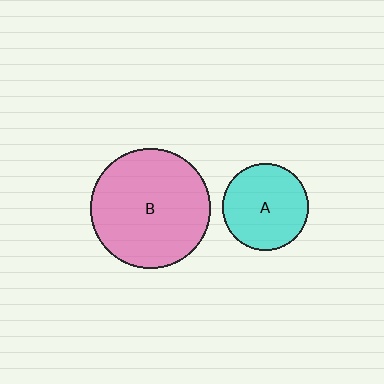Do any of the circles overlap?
No, none of the circles overlap.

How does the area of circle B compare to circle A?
Approximately 1.9 times.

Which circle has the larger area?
Circle B (pink).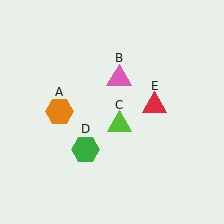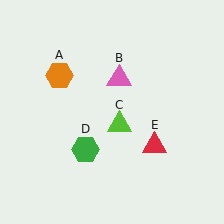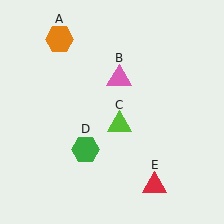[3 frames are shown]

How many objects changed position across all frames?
2 objects changed position: orange hexagon (object A), red triangle (object E).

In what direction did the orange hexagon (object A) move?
The orange hexagon (object A) moved up.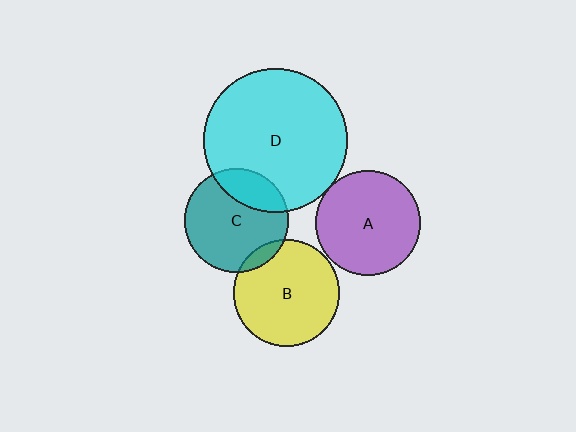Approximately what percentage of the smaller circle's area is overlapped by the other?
Approximately 10%.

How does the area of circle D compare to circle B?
Approximately 1.8 times.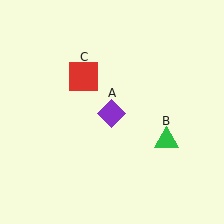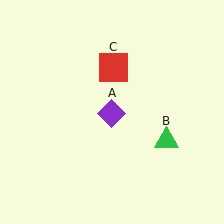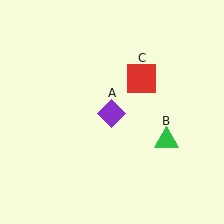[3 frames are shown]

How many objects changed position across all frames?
1 object changed position: red square (object C).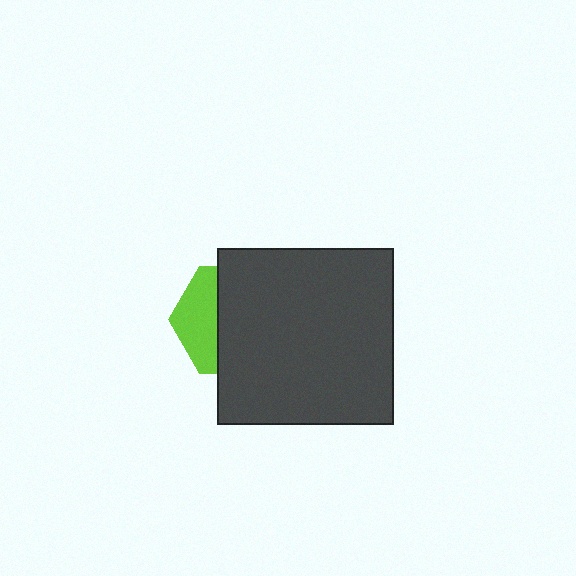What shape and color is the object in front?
The object in front is a dark gray square.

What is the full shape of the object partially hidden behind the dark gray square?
The partially hidden object is a lime hexagon.